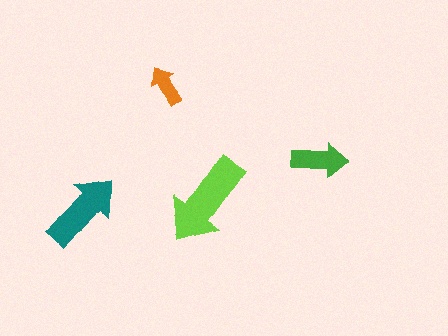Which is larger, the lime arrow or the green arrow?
The lime one.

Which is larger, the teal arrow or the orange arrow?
The teal one.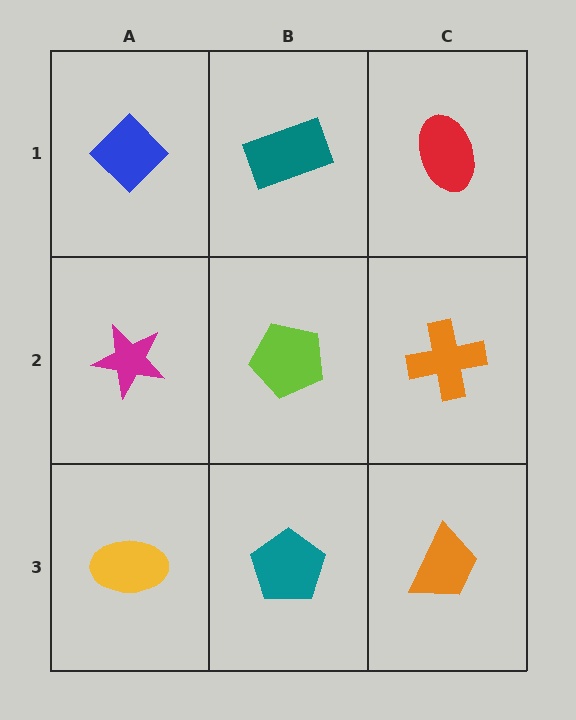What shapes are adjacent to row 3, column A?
A magenta star (row 2, column A), a teal pentagon (row 3, column B).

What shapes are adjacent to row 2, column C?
A red ellipse (row 1, column C), an orange trapezoid (row 3, column C), a lime pentagon (row 2, column B).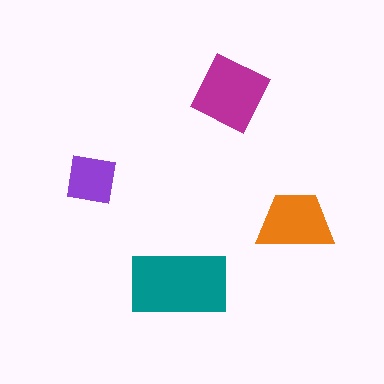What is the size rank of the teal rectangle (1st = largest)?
1st.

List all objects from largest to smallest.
The teal rectangle, the magenta square, the orange trapezoid, the purple square.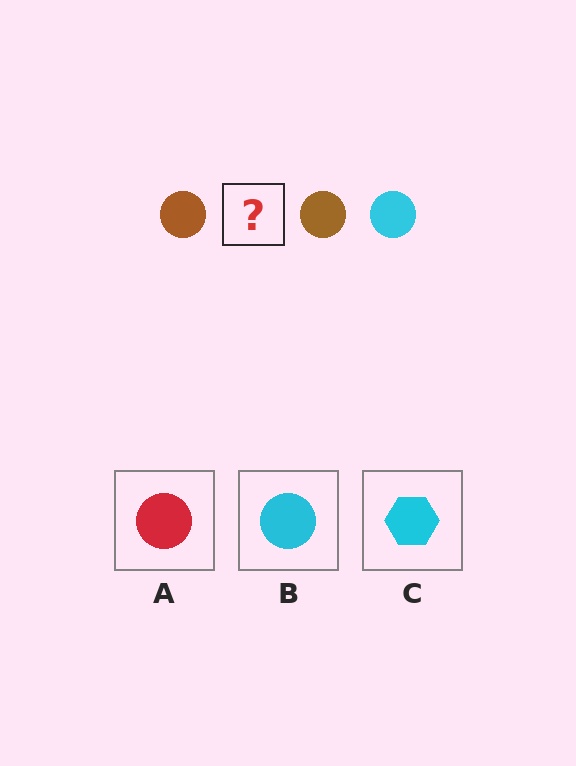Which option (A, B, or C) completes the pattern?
B.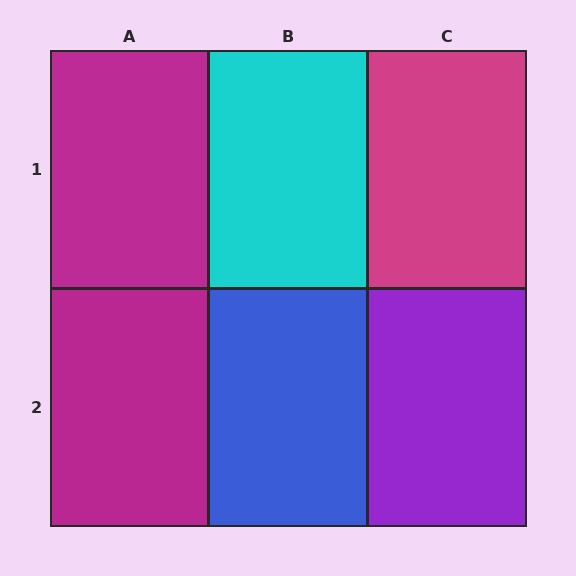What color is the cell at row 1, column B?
Cyan.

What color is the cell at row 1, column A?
Magenta.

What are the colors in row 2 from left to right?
Magenta, blue, purple.